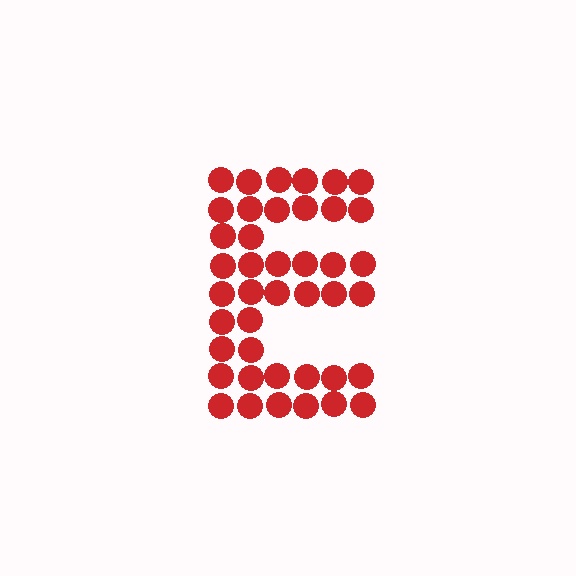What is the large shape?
The large shape is the letter E.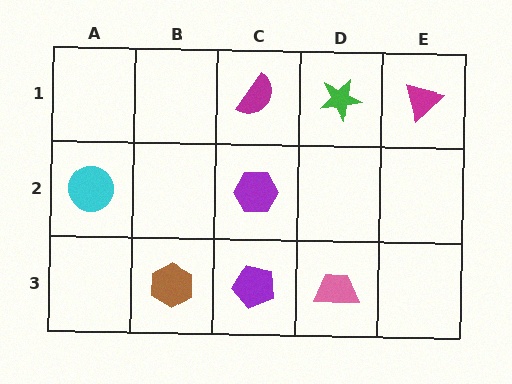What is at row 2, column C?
A purple hexagon.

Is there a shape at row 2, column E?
No, that cell is empty.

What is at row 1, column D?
A green star.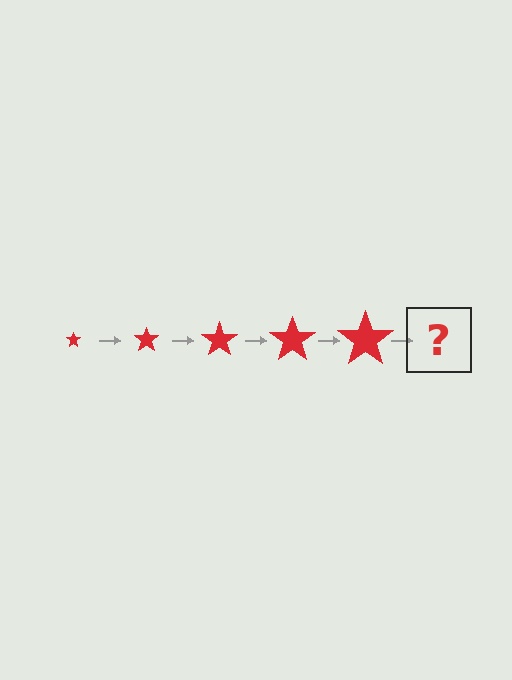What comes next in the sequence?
The next element should be a red star, larger than the previous one.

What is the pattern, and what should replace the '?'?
The pattern is that the star gets progressively larger each step. The '?' should be a red star, larger than the previous one.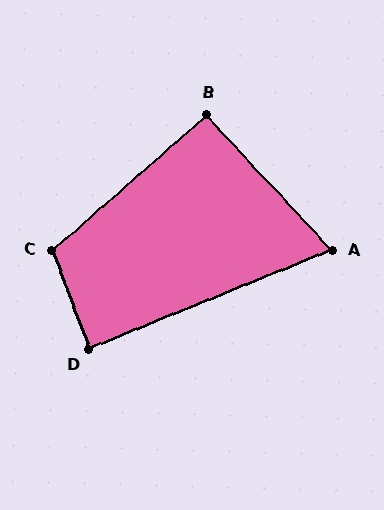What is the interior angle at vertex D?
Approximately 88 degrees (approximately right).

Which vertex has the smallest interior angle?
A, at approximately 69 degrees.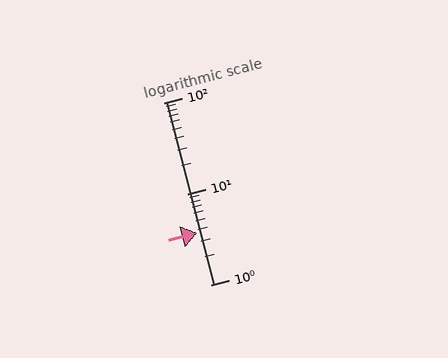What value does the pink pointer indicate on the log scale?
The pointer indicates approximately 3.7.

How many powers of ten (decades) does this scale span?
The scale spans 2 decades, from 1 to 100.